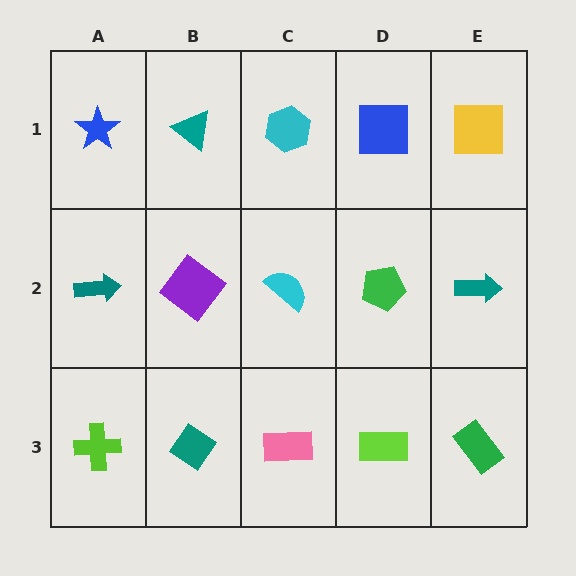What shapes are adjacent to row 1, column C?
A cyan semicircle (row 2, column C), a teal triangle (row 1, column B), a blue square (row 1, column D).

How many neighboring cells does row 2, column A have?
3.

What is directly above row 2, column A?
A blue star.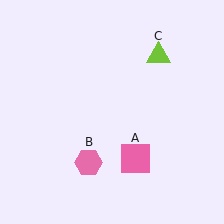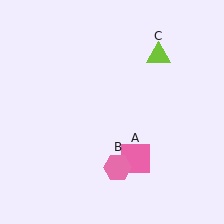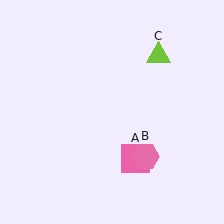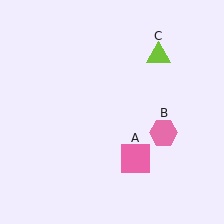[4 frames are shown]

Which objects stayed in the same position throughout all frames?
Pink square (object A) and lime triangle (object C) remained stationary.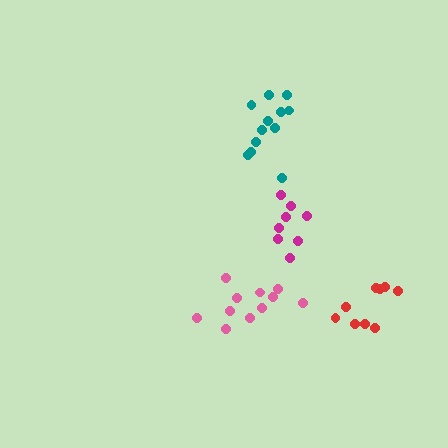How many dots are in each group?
Group 1: 12 dots, Group 2: 8 dots, Group 3: 9 dots, Group 4: 11 dots (40 total).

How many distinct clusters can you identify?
There are 4 distinct clusters.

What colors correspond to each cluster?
The clusters are colored: teal, magenta, red, pink.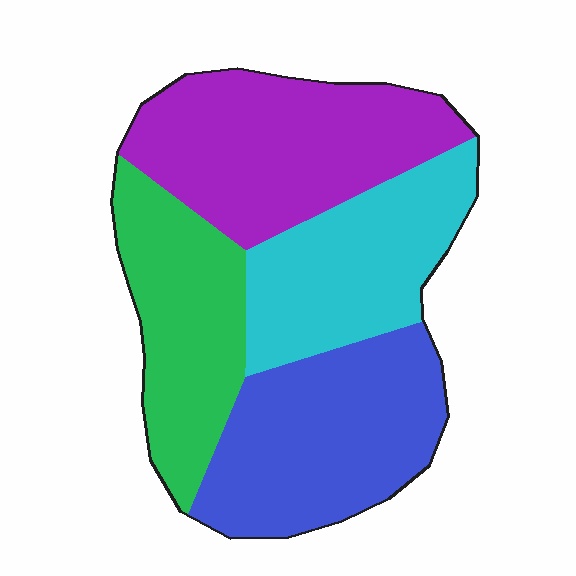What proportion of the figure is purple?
Purple takes up about one quarter (1/4) of the figure.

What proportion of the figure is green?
Green takes up about one fifth (1/5) of the figure.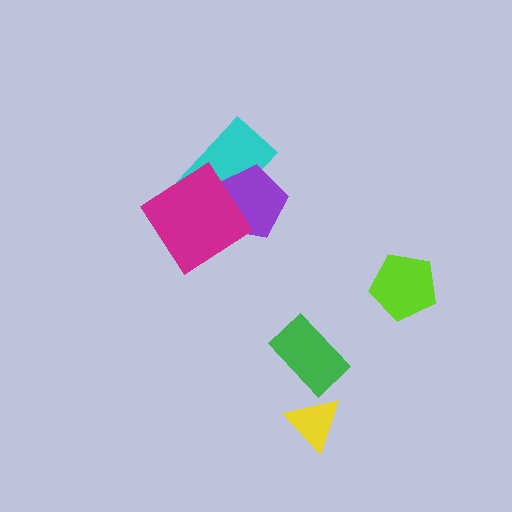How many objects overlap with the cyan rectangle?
2 objects overlap with the cyan rectangle.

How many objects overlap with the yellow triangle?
0 objects overlap with the yellow triangle.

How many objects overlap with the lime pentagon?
0 objects overlap with the lime pentagon.